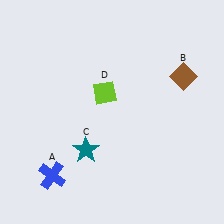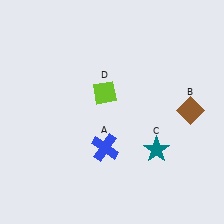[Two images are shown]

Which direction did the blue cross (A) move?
The blue cross (A) moved right.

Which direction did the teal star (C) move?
The teal star (C) moved right.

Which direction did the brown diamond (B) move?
The brown diamond (B) moved down.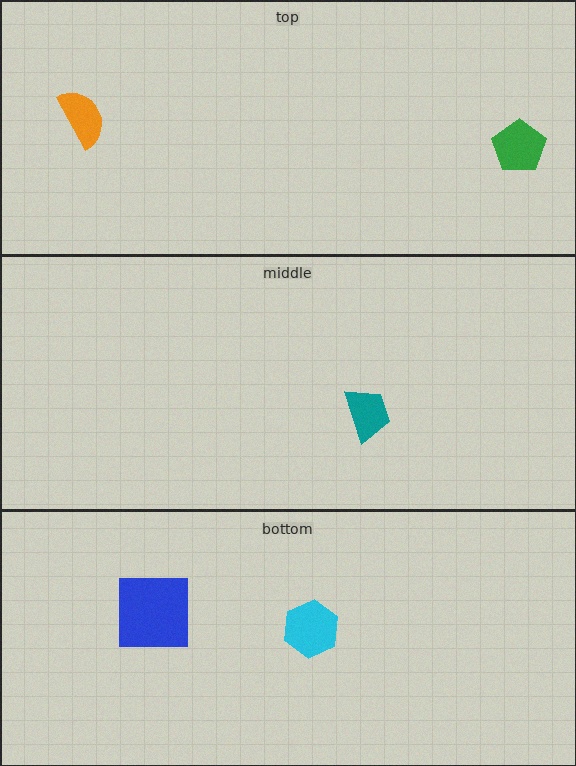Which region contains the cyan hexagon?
The bottom region.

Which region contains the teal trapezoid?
The middle region.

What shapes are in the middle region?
The teal trapezoid.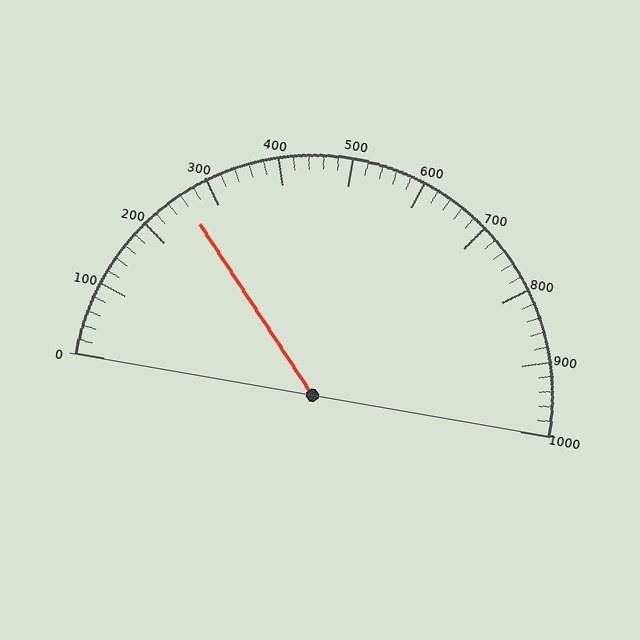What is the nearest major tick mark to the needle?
The nearest major tick mark is 300.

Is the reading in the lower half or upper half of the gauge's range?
The reading is in the lower half of the range (0 to 1000).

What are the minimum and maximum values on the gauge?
The gauge ranges from 0 to 1000.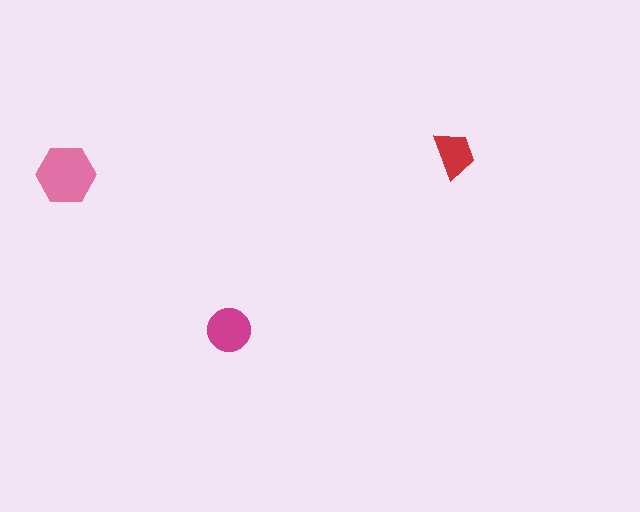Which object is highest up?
The red trapezoid is topmost.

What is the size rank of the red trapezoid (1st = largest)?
3rd.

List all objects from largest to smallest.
The pink hexagon, the magenta circle, the red trapezoid.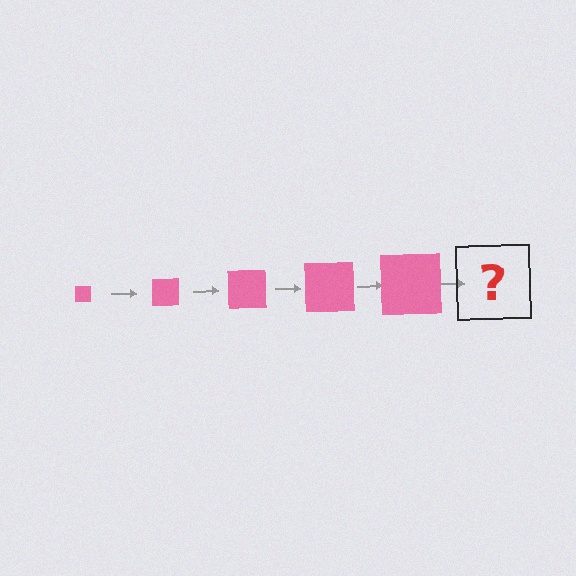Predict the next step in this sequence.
The next step is a pink square, larger than the previous one.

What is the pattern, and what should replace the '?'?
The pattern is that the square gets progressively larger each step. The '?' should be a pink square, larger than the previous one.